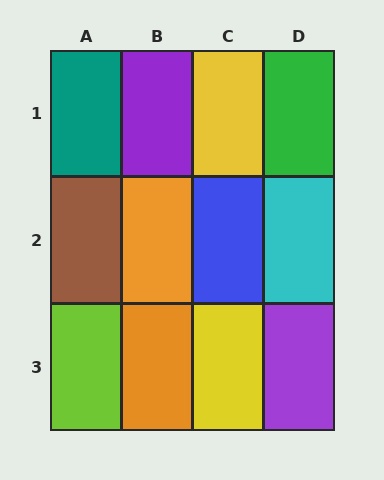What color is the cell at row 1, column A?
Teal.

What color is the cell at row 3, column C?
Yellow.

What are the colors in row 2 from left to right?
Brown, orange, blue, cyan.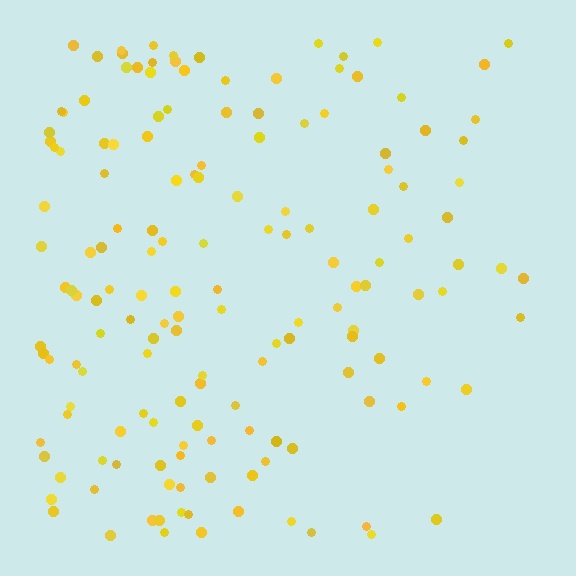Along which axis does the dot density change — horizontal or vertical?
Horizontal.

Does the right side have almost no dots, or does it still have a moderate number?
Still a moderate number, just noticeably fewer than the left.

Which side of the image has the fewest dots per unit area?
The right.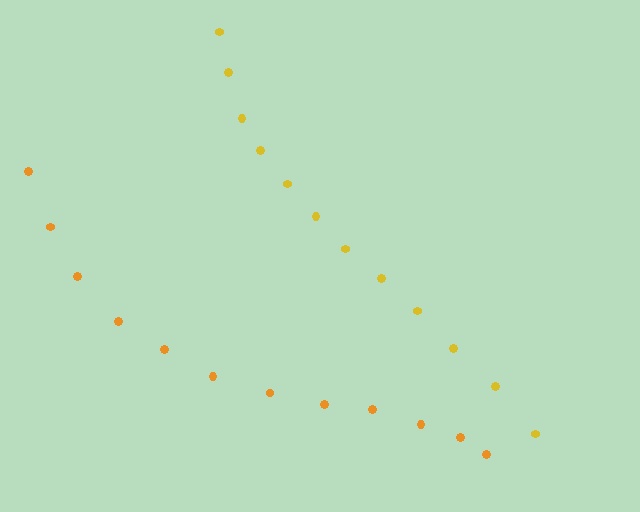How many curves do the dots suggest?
There are 2 distinct paths.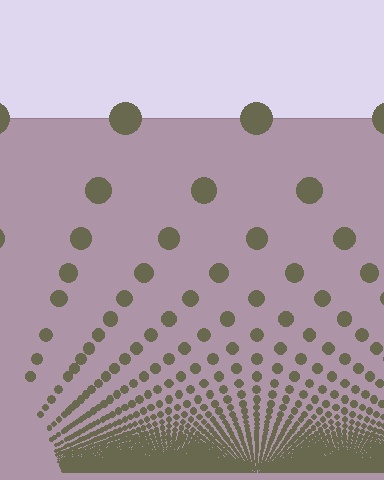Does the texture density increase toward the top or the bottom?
Density increases toward the bottom.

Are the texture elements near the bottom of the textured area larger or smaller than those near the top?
Smaller. The gradient is inverted — elements near the bottom are smaller and denser.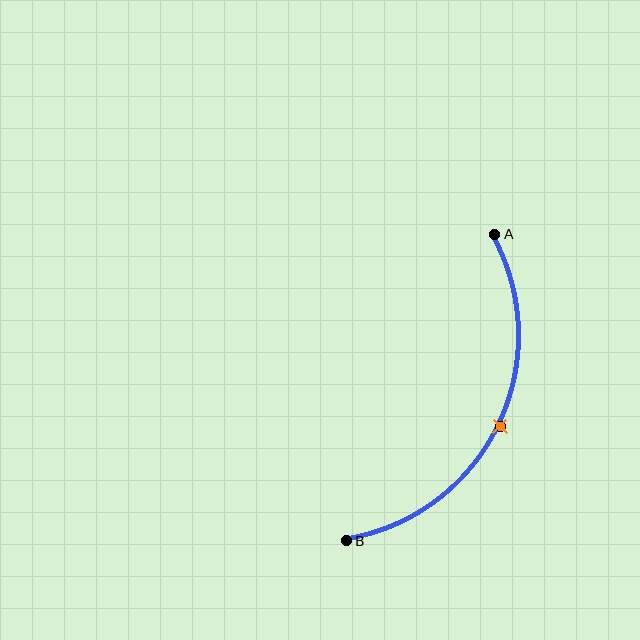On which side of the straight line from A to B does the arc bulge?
The arc bulges to the right of the straight line connecting A and B.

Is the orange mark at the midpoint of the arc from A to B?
Yes. The orange mark lies on the arc at equal arc-length from both A and B — it is the arc midpoint.